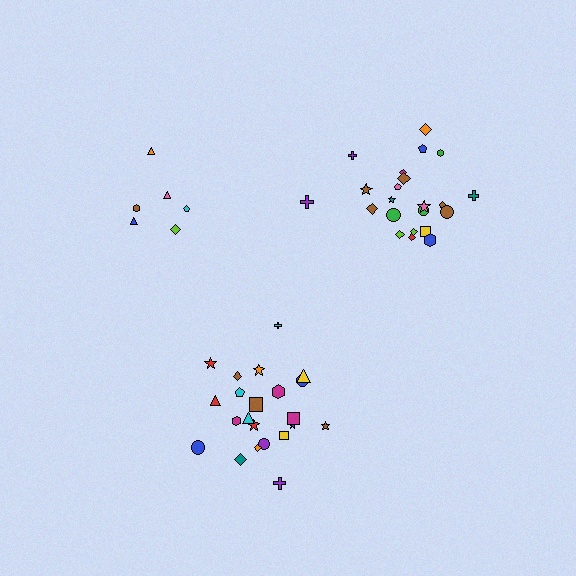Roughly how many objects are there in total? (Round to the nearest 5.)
Roughly 50 objects in total.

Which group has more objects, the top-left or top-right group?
The top-right group.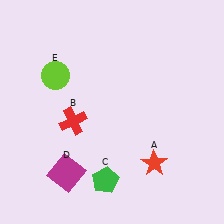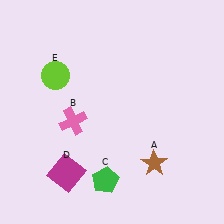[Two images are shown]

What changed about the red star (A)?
In Image 1, A is red. In Image 2, it changed to brown.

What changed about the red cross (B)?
In Image 1, B is red. In Image 2, it changed to pink.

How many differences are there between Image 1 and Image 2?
There are 2 differences between the two images.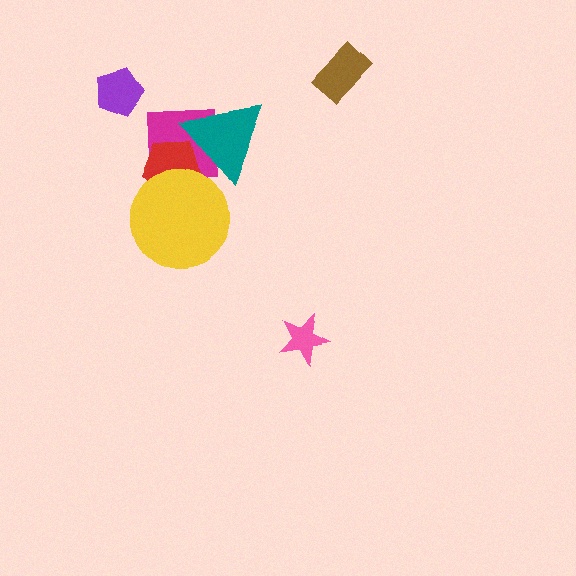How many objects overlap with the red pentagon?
3 objects overlap with the red pentagon.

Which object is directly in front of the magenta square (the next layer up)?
The red pentagon is directly in front of the magenta square.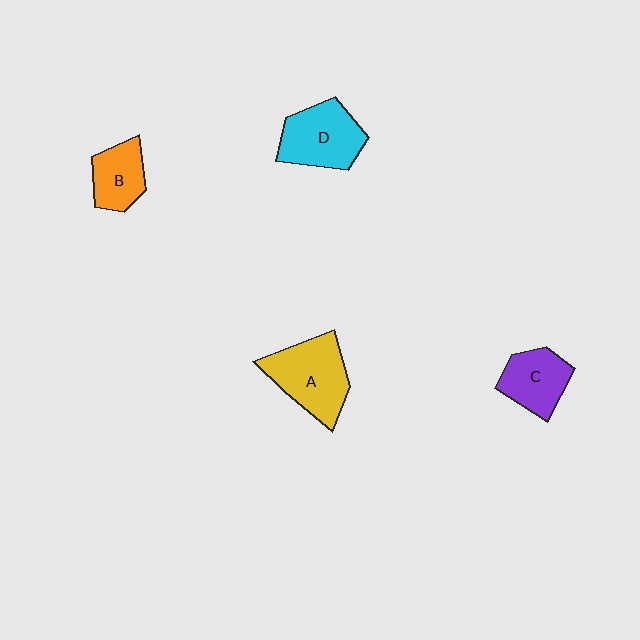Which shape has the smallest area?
Shape B (orange).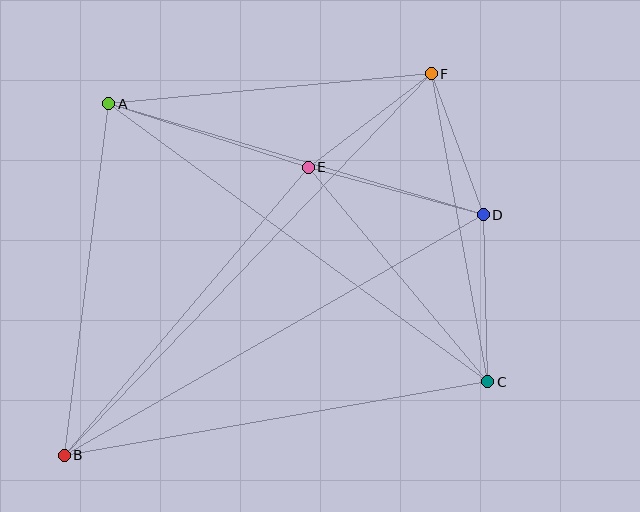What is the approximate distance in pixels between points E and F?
The distance between E and F is approximately 154 pixels.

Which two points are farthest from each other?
Points B and F are farthest from each other.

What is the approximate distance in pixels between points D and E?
The distance between D and E is approximately 182 pixels.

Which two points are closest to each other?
Points D and F are closest to each other.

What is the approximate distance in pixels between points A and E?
The distance between A and E is approximately 209 pixels.